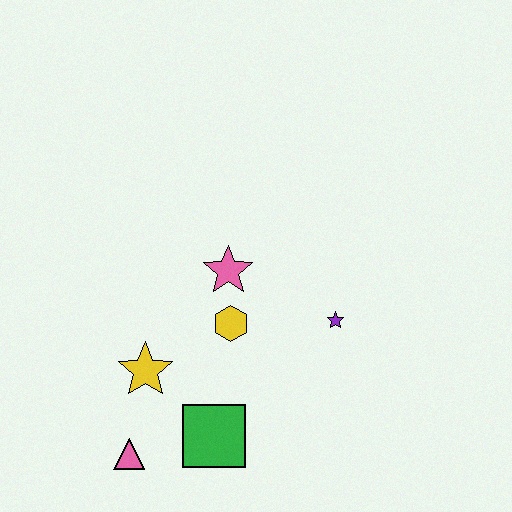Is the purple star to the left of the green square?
No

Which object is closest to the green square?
The pink triangle is closest to the green square.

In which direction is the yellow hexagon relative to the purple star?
The yellow hexagon is to the left of the purple star.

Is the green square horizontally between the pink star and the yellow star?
Yes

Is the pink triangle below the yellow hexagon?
Yes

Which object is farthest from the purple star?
The pink triangle is farthest from the purple star.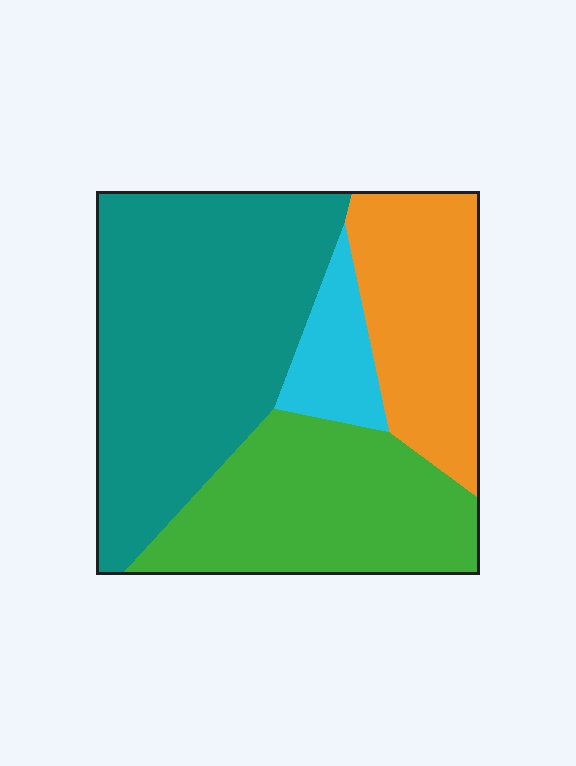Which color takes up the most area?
Teal, at roughly 45%.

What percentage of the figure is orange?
Orange covers 21% of the figure.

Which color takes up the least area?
Cyan, at roughly 10%.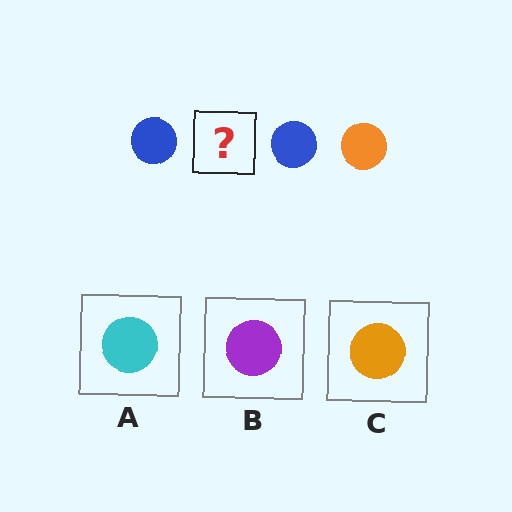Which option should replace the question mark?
Option C.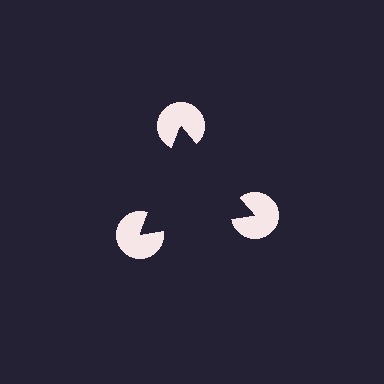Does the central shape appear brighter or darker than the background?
It typically appears slightly darker than the background, even though no actual brightness change is drawn.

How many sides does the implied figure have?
3 sides.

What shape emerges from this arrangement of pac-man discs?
An illusory triangle — its edges are inferred from the aligned wedge cuts in the pac-man discs, not physically drawn.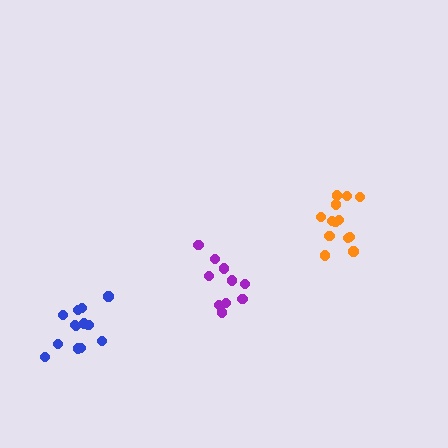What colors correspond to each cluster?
The clusters are colored: purple, orange, blue.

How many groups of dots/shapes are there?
There are 3 groups.